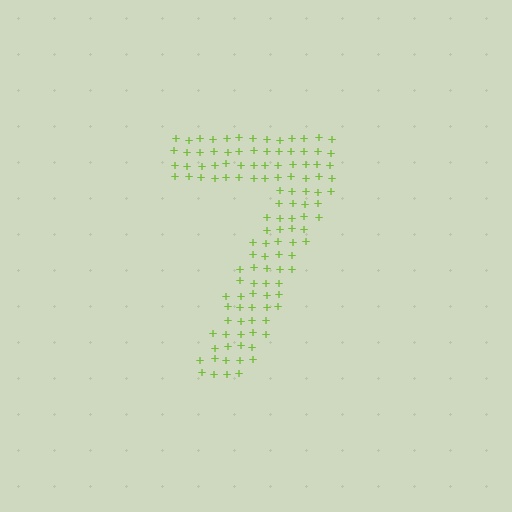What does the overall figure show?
The overall figure shows the digit 7.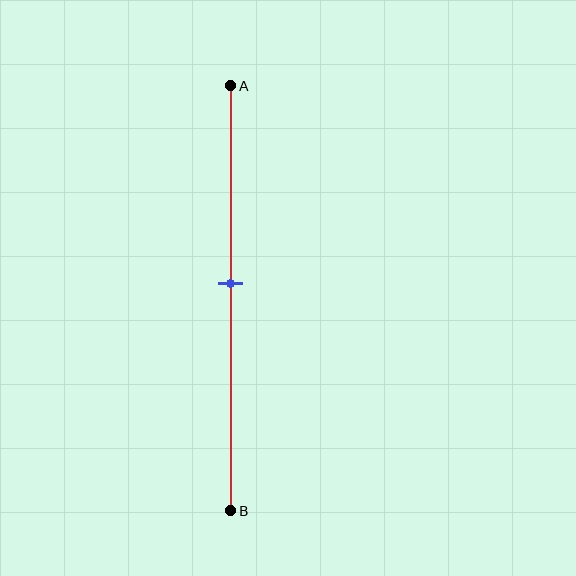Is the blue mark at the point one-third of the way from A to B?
No, the mark is at about 45% from A, not at the 33% one-third point.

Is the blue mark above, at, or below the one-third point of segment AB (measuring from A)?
The blue mark is below the one-third point of segment AB.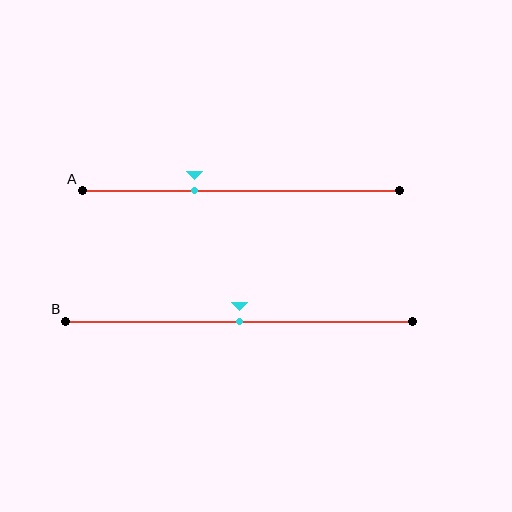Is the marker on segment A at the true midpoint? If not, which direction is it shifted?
No, the marker on segment A is shifted to the left by about 15% of the segment length.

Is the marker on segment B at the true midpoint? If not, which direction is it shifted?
Yes, the marker on segment B is at the true midpoint.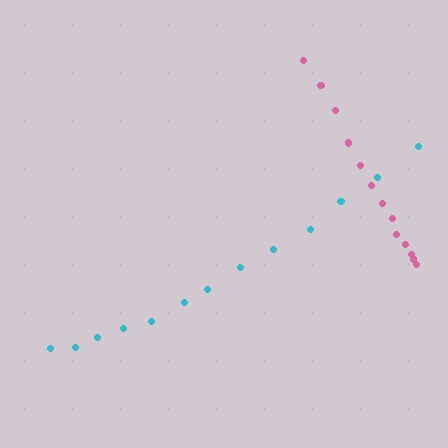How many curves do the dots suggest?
There are 2 distinct paths.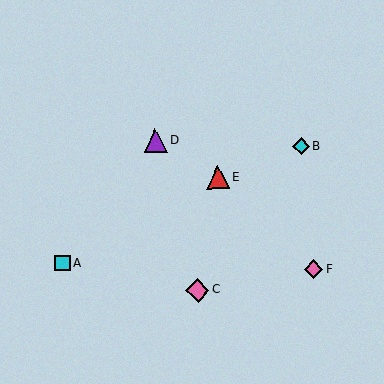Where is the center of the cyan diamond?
The center of the cyan diamond is at (301, 147).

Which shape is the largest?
The pink diamond (labeled C) is the largest.